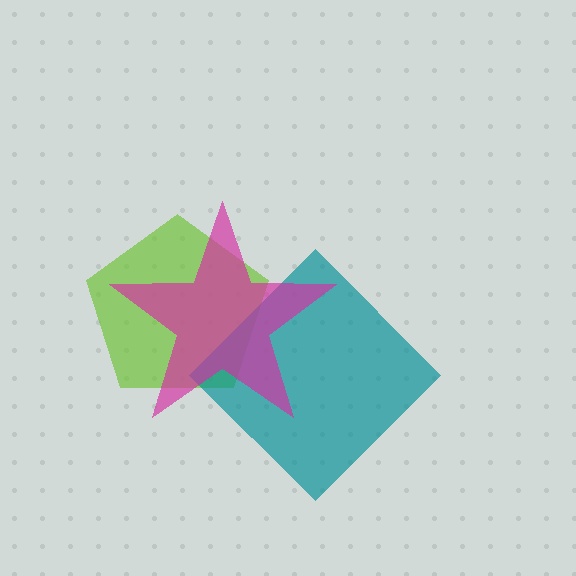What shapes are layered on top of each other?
The layered shapes are: a lime pentagon, a teal diamond, a magenta star.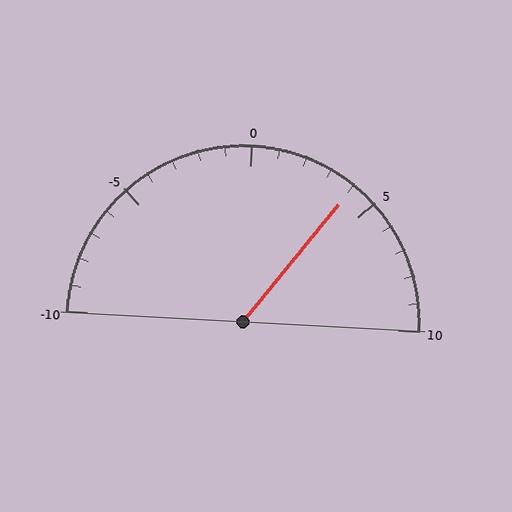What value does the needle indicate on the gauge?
The needle indicates approximately 4.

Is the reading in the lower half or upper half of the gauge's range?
The reading is in the upper half of the range (-10 to 10).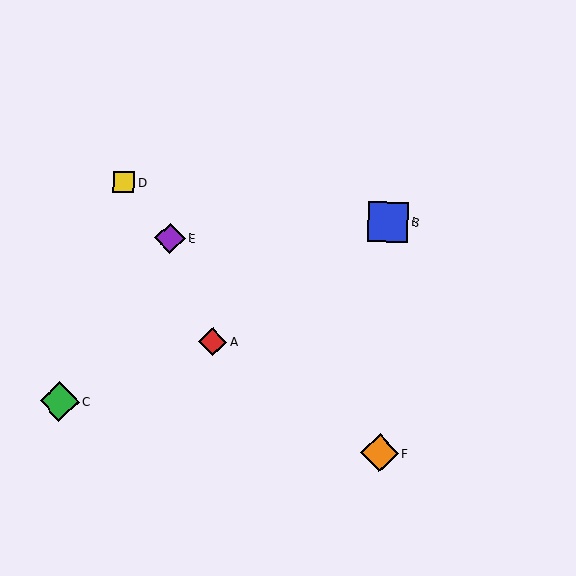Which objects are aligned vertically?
Objects B, F are aligned vertically.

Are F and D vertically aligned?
No, F is at x≈380 and D is at x≈124.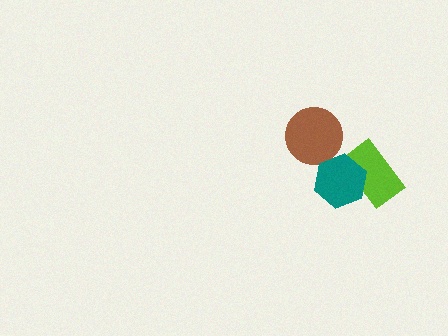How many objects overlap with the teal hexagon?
1 object overlaps with the teal hexagon.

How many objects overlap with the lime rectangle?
1 object overlaps with the lime rectangle.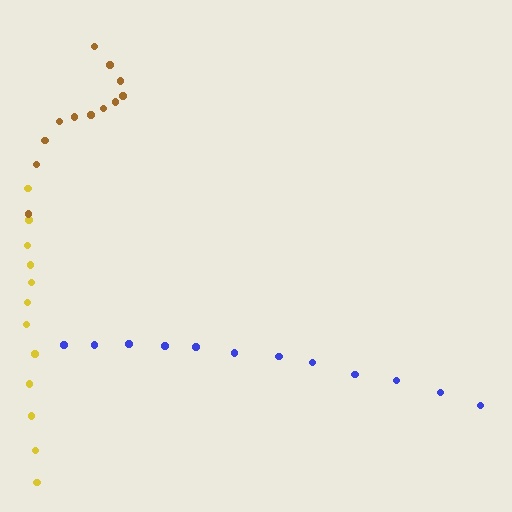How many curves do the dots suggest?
There are 3 distinct paths.